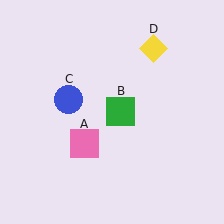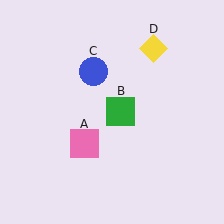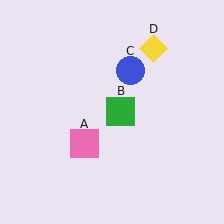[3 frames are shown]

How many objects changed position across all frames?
1 object changed position: blue circle (object C).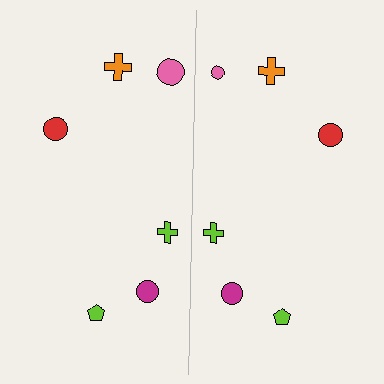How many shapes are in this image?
There are 12 shapes in this image.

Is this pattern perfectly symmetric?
No, the pattern is not perfectly symmetric. The pink circle on the right side has a different size than its mirror counterpart.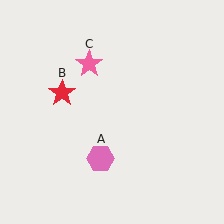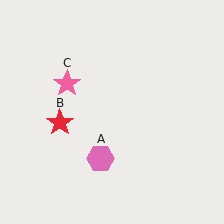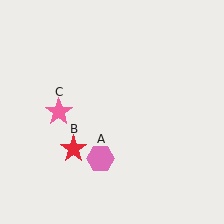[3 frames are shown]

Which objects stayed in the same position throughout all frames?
Pink hexagon (object A) remained stationary.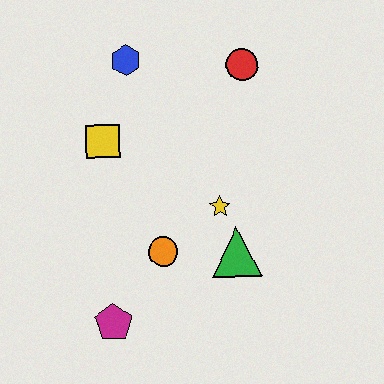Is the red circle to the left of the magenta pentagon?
No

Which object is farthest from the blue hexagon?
The magenta pentagon is farthest from the blue hexagon.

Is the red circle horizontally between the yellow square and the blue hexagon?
No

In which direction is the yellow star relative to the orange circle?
The yellow star is to the right of the orange circle.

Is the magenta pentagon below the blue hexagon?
Yes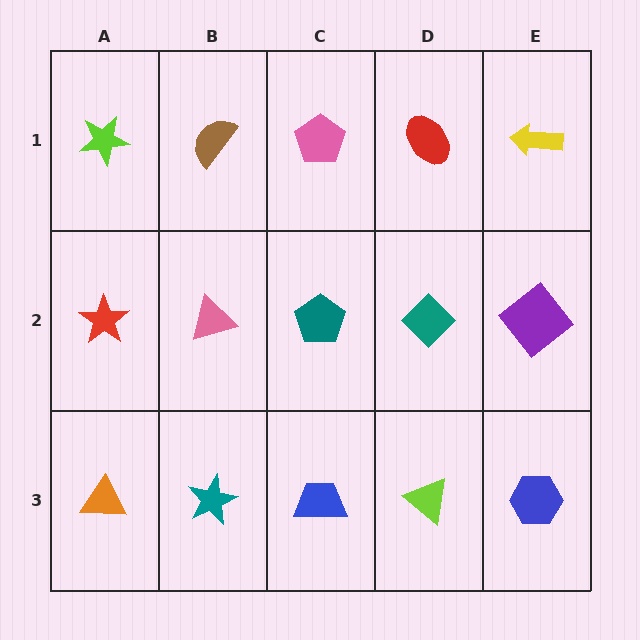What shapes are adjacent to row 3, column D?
A teal diamond (row 2, column D), a blue trapezoid (row 3, column C), a blue hexagon (row 3, column E).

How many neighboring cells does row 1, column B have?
3.